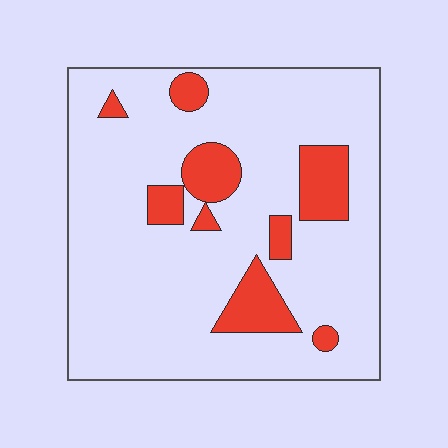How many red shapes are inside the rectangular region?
9.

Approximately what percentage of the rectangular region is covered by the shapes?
Approximately 15%.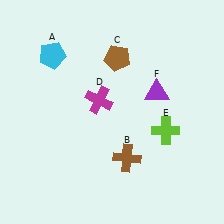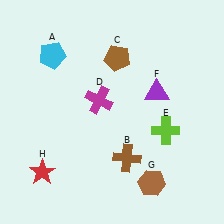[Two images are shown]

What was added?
A brown hexagon (G), a red star (H) were added in Image 2.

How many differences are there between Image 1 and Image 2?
There are 2 differences between the two images.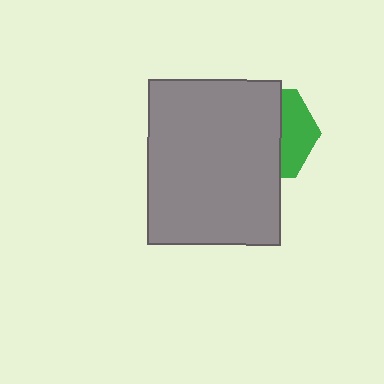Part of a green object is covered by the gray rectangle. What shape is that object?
It is a hexagon.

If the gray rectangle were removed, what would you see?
You would see the complete green hexagon.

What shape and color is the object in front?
The object in front is a gray rectangle.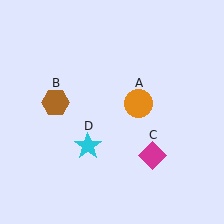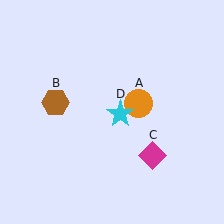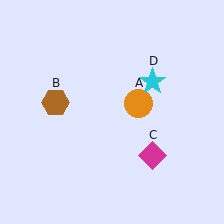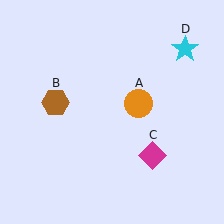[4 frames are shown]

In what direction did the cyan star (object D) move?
The cyan star (object D) moved up and to the right.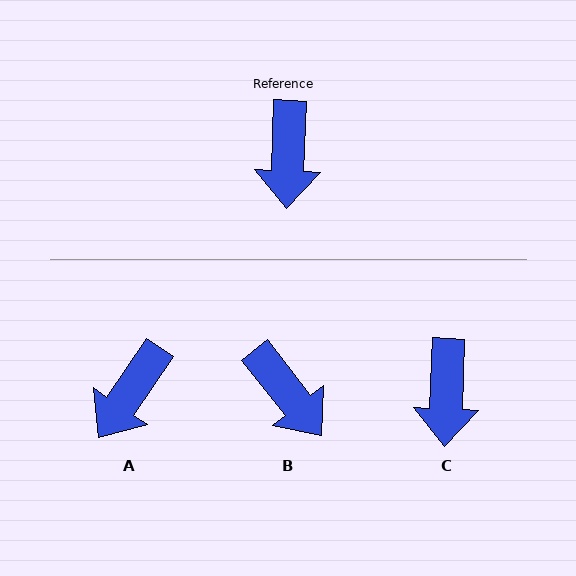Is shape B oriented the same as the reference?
No, it is off by about 40 degrees.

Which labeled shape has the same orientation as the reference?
C.